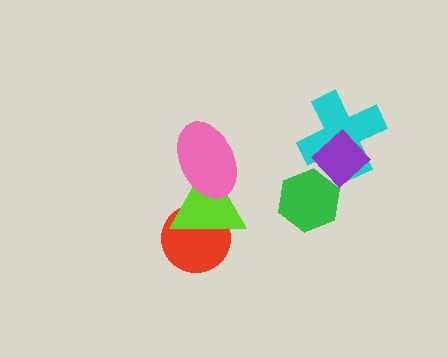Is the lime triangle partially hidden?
Yes, it is partially covered by another shape.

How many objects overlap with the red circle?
1 object overlaps with the red circle.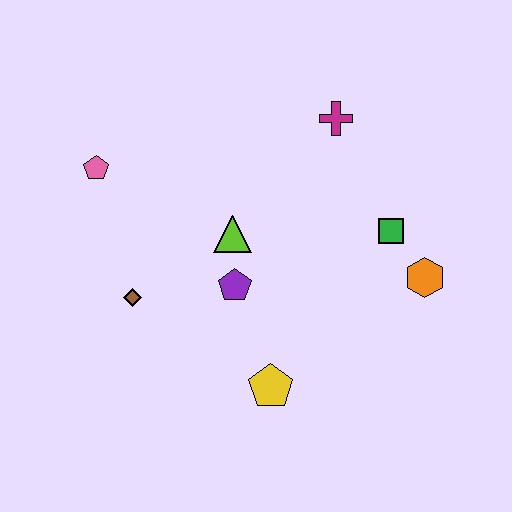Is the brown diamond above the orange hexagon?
No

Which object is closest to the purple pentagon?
The lime triangle is closest to the purple pentagon.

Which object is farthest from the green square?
The pink pentagon is farthest from the green square.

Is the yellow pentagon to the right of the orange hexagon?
No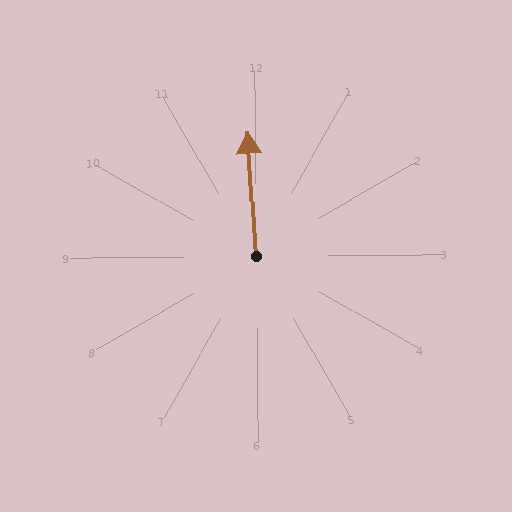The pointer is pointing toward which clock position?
Roughly 12 o'clock.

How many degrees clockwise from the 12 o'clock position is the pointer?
Approximately 357 degrees.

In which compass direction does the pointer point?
North.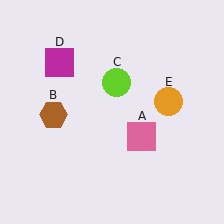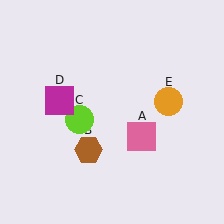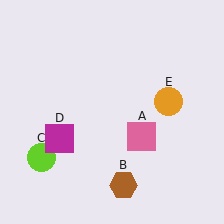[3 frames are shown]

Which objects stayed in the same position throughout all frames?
Pink square (object A) and orange circle (object E) remained stationary.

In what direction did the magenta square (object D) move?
The magenta square (object D) moved down.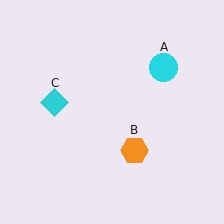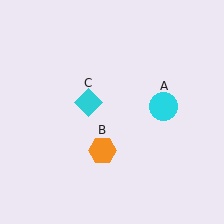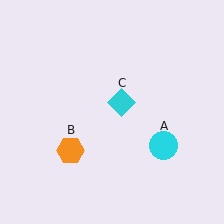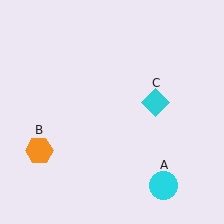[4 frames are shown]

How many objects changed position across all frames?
3 objects changed position: cyan circle (object A), orange hexagon (object B), cyan diamond (object C).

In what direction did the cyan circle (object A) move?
The cyan circle (object A) moved down.